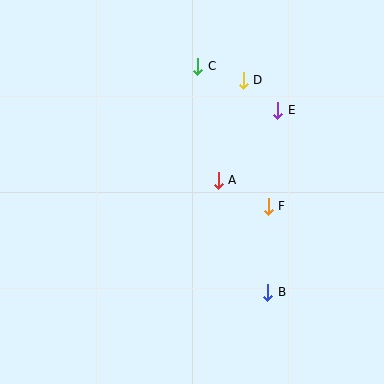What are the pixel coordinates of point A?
Point A is at (218, 180).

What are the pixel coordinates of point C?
Point C is at (198, 66).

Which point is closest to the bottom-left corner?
Point B is closest to the bottom-left corner.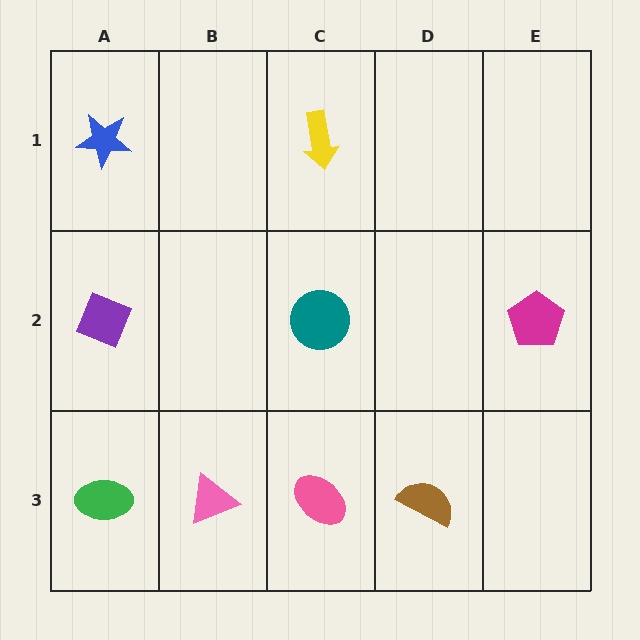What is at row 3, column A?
A green ellipse.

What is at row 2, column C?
A teal circle.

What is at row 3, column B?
A pink triangle.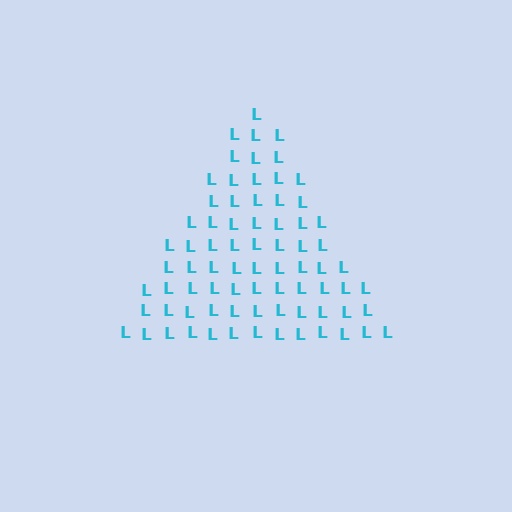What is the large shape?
The large shape is a triangle.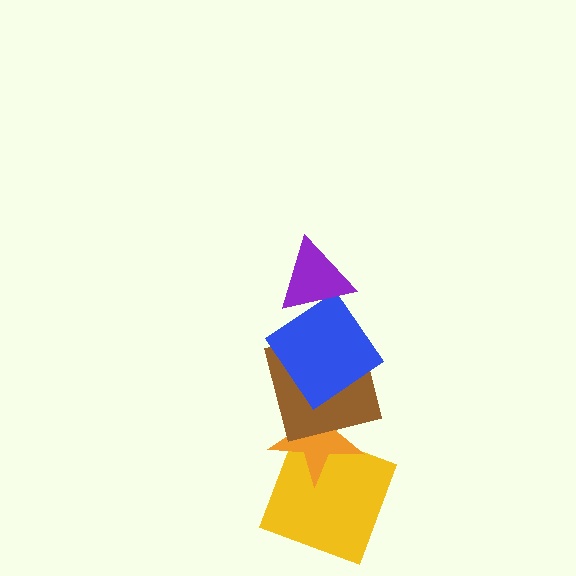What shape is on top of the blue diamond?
The purple triangle is on top of the blue diamond.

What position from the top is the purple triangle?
The purple triangle is 1st from the top.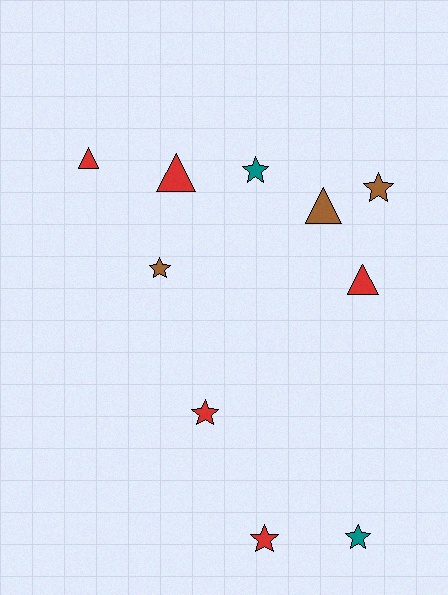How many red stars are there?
There are 2 red stars.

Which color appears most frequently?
Red, with 5 objects.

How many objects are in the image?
There are 10 objects.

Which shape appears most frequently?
Star, with 6 objects.